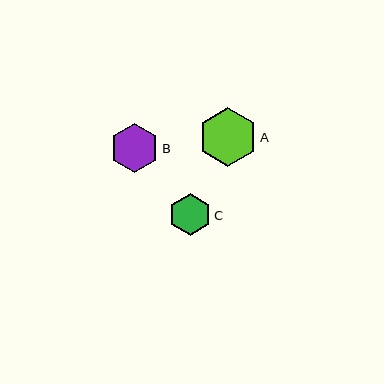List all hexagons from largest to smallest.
From largest to smallest: A, B, C.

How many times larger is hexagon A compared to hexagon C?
Hexagon A is approximately 1.4 times the size of hexagon C.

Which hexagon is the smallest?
Hexagon C is the smallest with a size of approximately 42 pixels.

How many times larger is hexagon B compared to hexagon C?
Hexagon B is approximately 1.2 times the size of hexagon C.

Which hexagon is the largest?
Hexagon A is the largest with a size of approximately 59 pixels.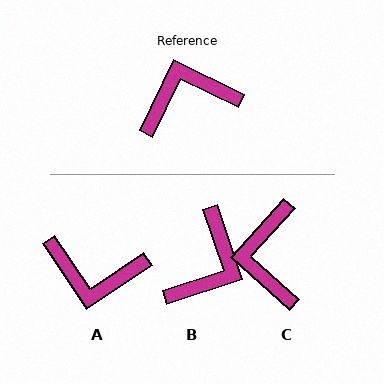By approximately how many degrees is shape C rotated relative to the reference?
Approximately 74 degrees counter-clockwise.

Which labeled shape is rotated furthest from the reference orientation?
A, about 150 degrees away.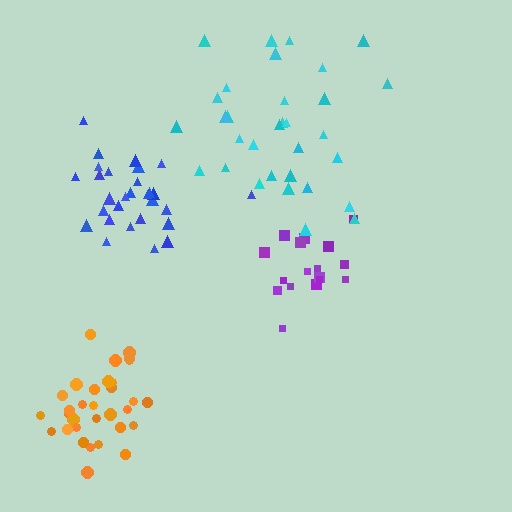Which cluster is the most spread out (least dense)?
Purple.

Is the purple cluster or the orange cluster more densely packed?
Orange.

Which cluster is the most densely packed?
Orange.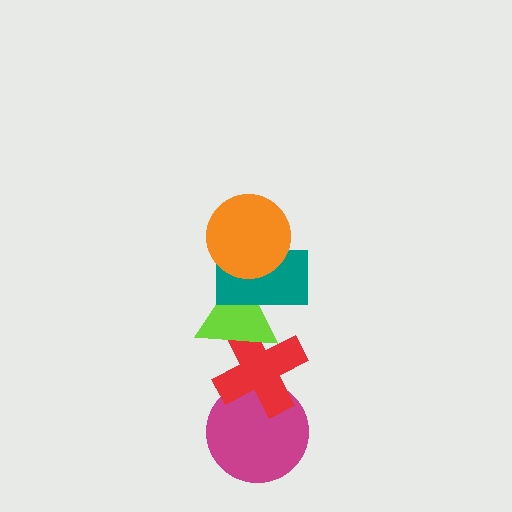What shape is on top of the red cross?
The lime triangle is on top of the red cross.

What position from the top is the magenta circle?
The magenta circle is 5th from the top.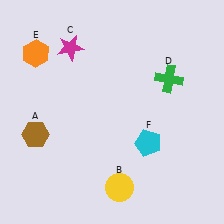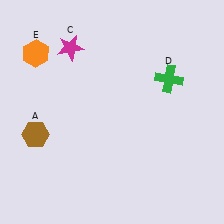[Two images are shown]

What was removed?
The cyan pentagon (F), the yellow circle (B) were removed in Image 2.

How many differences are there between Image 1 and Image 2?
There are 2 differences between the two images.